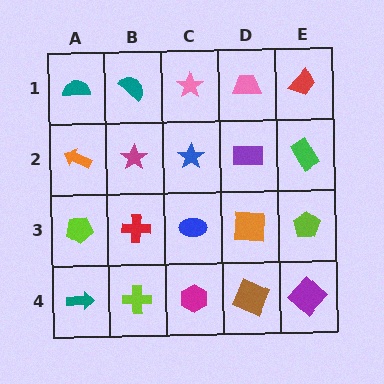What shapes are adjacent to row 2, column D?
A pink trapezoid (row 1, column D), an orange square (row 3, column D), a blue star (row 2, column C), a green rectangle (row 2, column E).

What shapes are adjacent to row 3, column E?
A green rectangle (row 2, column E), a purple diamond (row 4, column E), an orange square (row 3, column D).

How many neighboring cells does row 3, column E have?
3.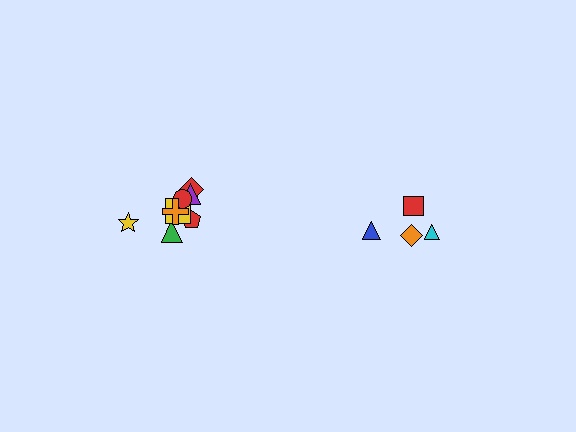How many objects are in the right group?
There are 4 objects.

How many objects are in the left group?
There are 8 objects.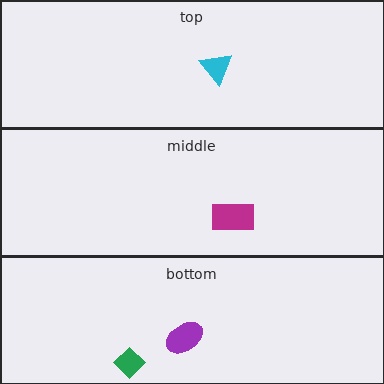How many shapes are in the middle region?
1.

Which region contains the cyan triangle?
The top region.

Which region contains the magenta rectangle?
The middle region.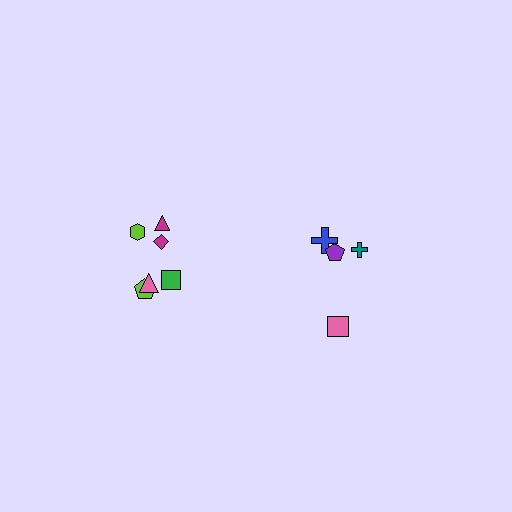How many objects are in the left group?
There are 6 objects.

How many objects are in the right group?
There are 4 objects.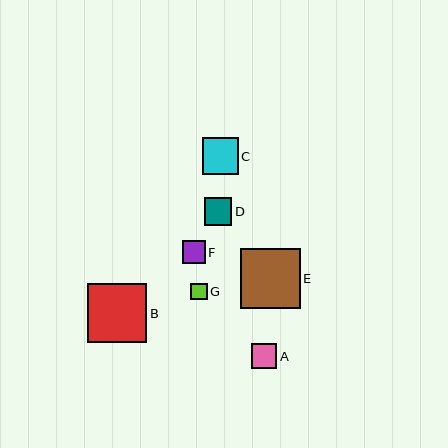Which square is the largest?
Square E is the largest with a size of approximately 60 pixels.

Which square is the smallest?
Square G is the smallest with a size of approximately 17 pixels.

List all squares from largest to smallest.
From largest to smallest: E, B, C, D, A, F, G.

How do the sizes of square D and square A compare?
Square D and square A are approximately the same size.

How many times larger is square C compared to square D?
Square C is approximately 1.3 times the size of square D.